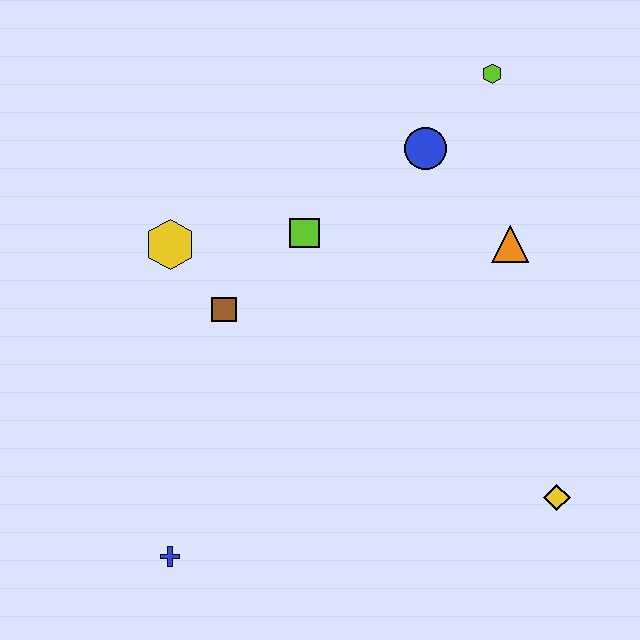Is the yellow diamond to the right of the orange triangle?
Yes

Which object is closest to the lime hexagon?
The blue circle is closest to the lime hexagon.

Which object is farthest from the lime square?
The yellow diamond is farthest from the lime square.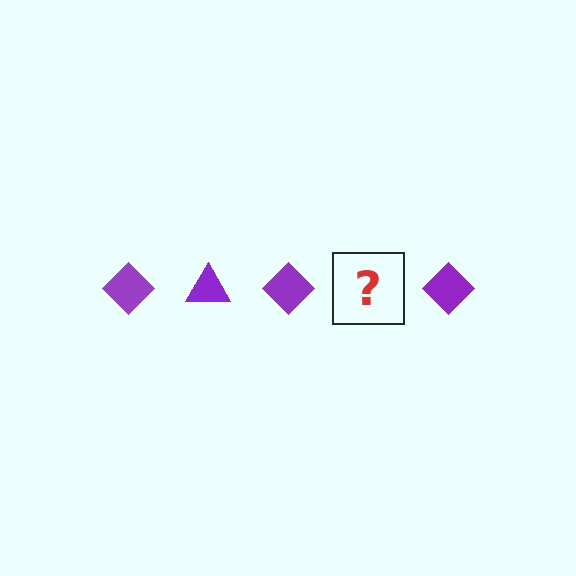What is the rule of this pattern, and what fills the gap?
The rule is that the pattern cycles through diamond, triangle shapes in purple. The gap should be filled with a purple triangle.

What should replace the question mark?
The question mark should be replaced with a purple triangle.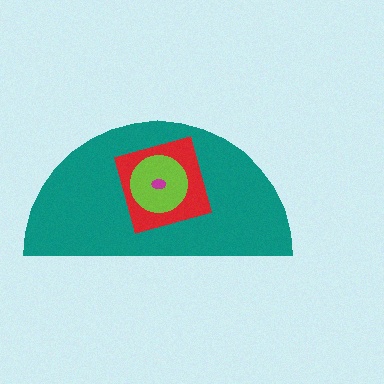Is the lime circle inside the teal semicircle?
Yes.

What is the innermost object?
The magenta ellipse.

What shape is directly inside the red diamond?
The lime circle.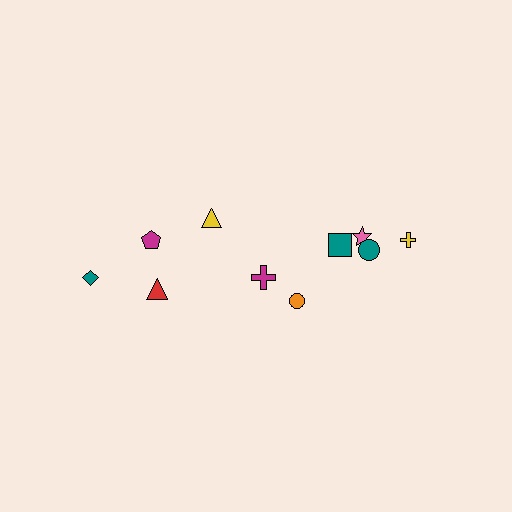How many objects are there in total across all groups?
There are 10 objects.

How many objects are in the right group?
There are 6 objects.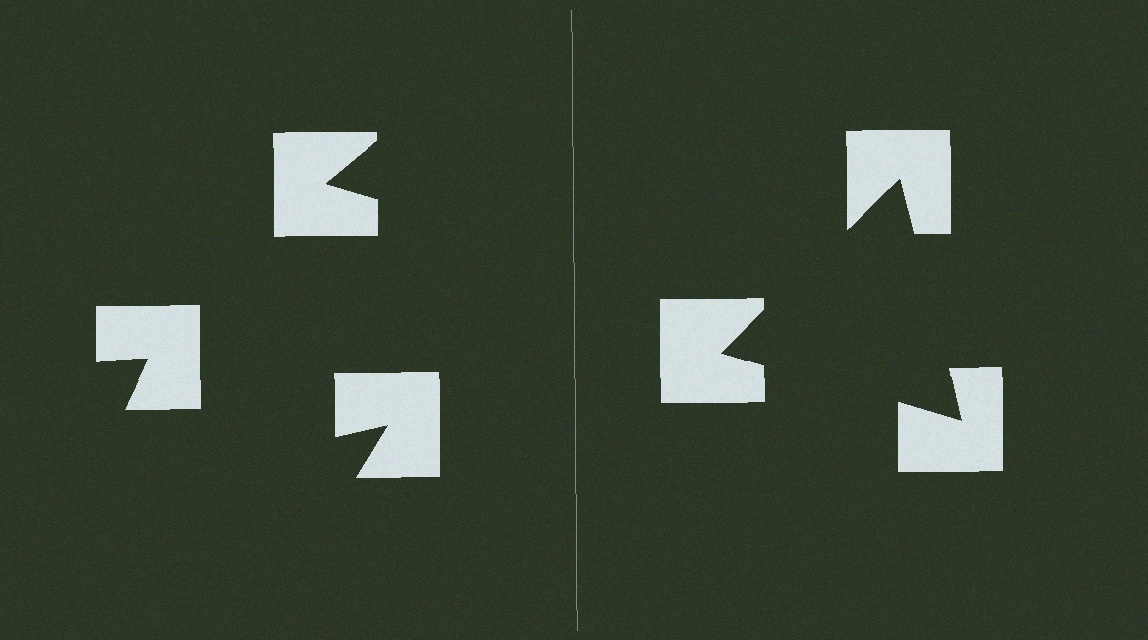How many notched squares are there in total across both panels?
6 — 3 on each side.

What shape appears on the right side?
An illusory triangle.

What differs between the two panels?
The notched squares are positioned identically on both sides; only the wedge orientations differ. On the right they align to a triangle; on the left they are misaligned.